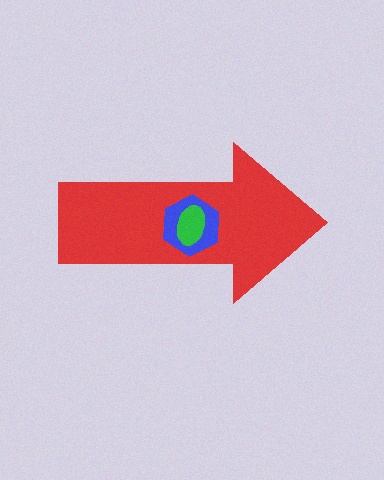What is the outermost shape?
The red arrow.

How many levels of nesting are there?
3.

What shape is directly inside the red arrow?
The blue hexagon.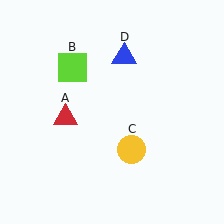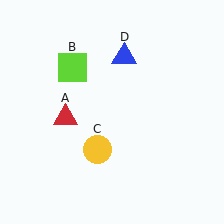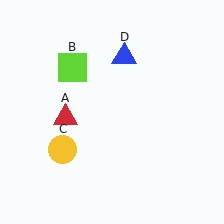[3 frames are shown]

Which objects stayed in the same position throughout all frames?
Red triangle (object A) and lime square (object B) and blue triangle (object D) remained stationary.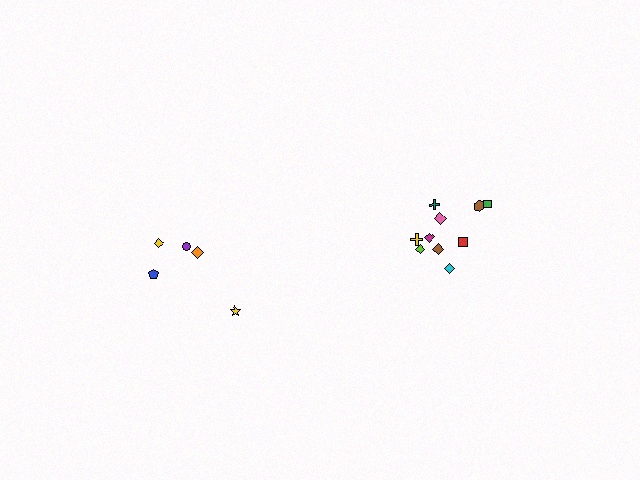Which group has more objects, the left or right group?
The right group.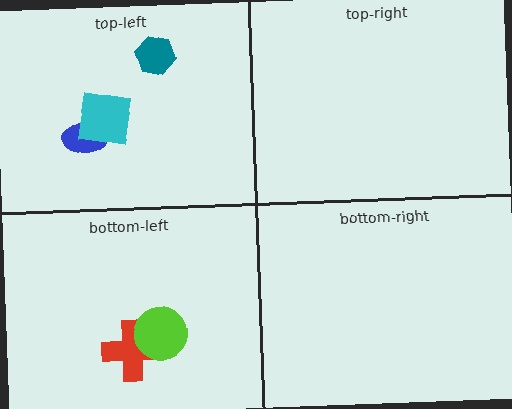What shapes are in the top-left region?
The blue ellipse, the teal hexagon, the cyan square.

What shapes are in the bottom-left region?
The red cross, the lime circle.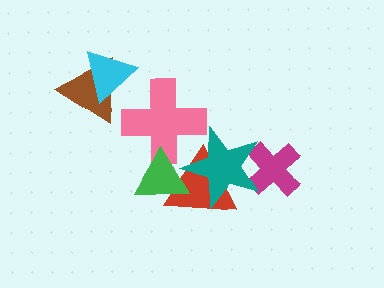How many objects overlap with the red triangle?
3 objects overlap with the red triangle.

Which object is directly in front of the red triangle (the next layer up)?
The teal star is directly in front of the red triangle.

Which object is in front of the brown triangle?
The cyan triangle is in front of the brown triangle.